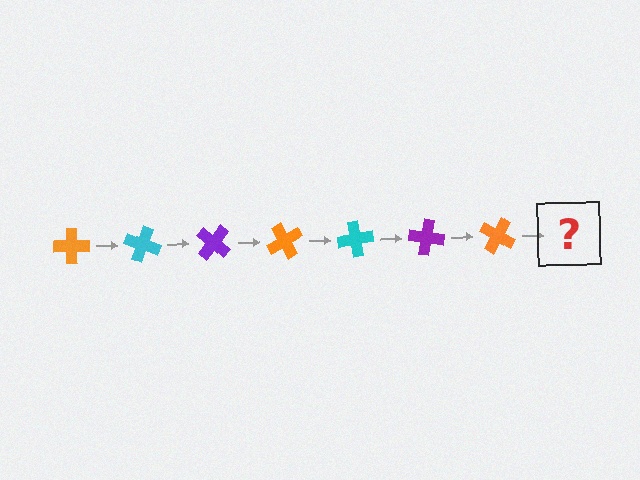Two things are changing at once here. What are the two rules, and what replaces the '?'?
The two rules are that it rotates 20 degrees each step and the color cycles through orange, cyan, and purple. The '?' should be a cyan cross, rotated 140 degrees from the start.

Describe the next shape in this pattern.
It should be a cyan cross, rotated 140 degrees from the start.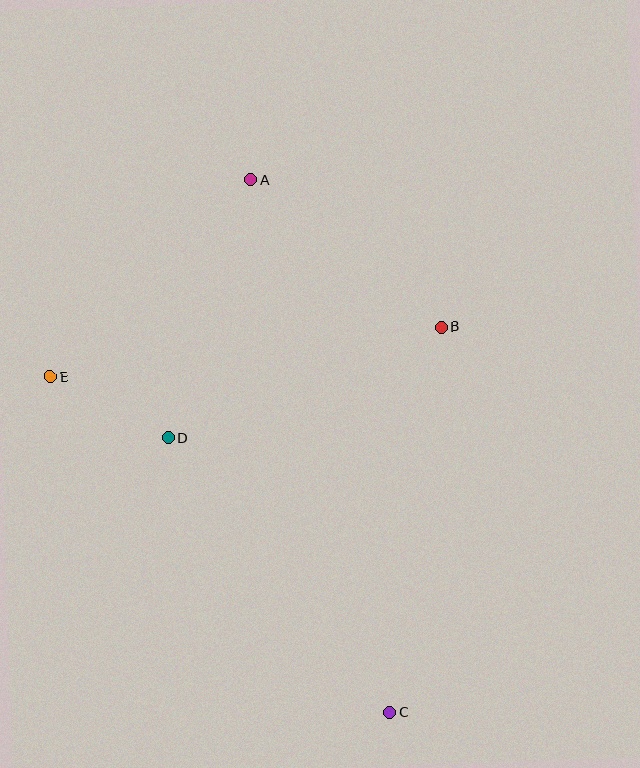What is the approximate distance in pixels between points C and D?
The distance between C and D is approximately 353 pixels.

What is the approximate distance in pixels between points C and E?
The distance between C and E is approximately 477 pixels.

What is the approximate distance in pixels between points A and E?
The distance between A and E is approximately 281 pixels.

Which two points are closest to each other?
Points D and E are closest to each other.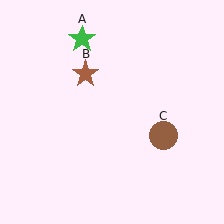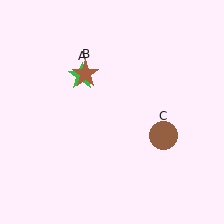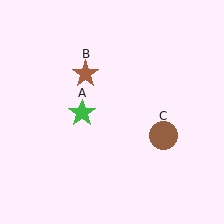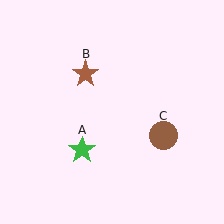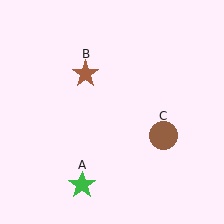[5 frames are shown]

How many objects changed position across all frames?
1 object changed position: green star (object A).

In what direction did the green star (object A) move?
The green star (object A) moved down.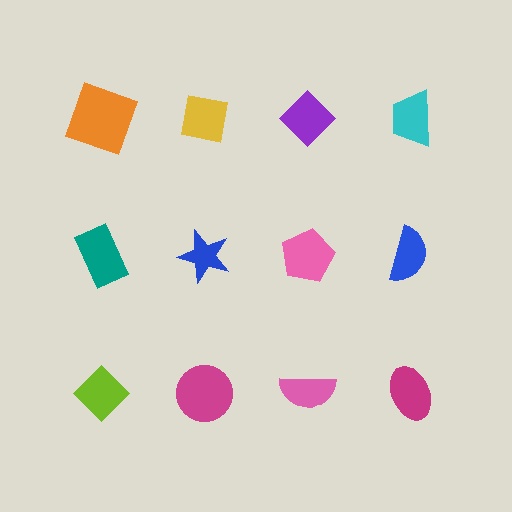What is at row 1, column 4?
A cyan trapezoid.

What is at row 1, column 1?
An orange square.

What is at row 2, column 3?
A pink pentagon.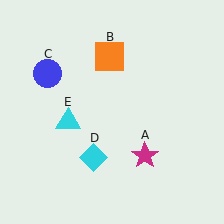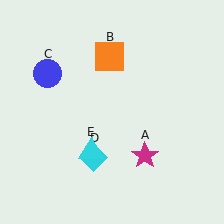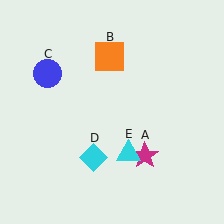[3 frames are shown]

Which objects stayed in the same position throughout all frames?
Magenta star (object A) and orange square (object B) and blue circle (object C) and cyan diamond (object D) remained stationary.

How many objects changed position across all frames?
1 object changed position: cyan triangle (object E).